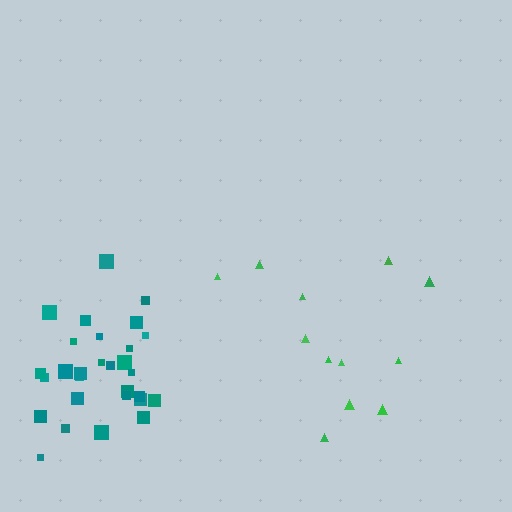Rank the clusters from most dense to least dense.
teal, green.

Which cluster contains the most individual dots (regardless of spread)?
Teal (30).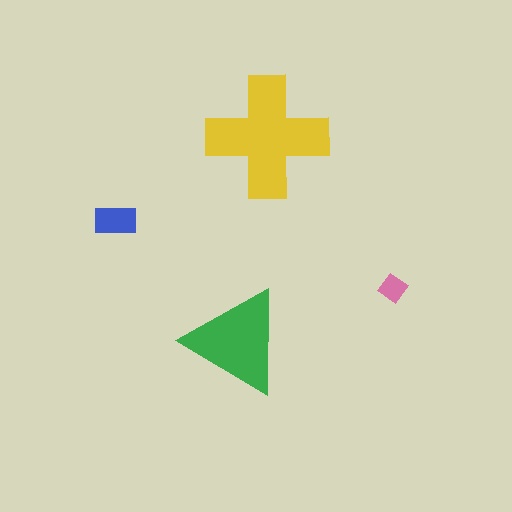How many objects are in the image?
There are 4 objects in the image.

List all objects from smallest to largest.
The pink diamond, the blue rectangle, the green triangle, the yellow cross.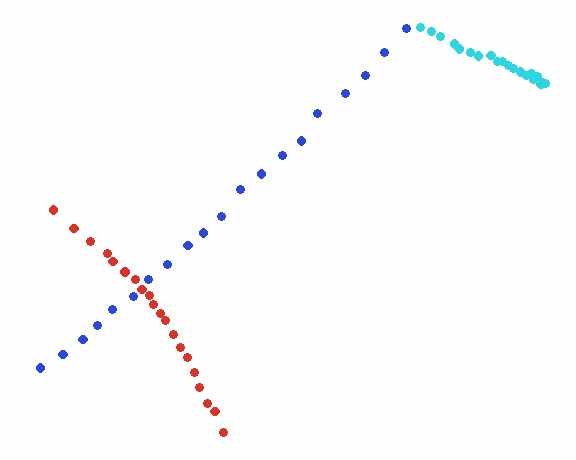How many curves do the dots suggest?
There are 3 distinct paths.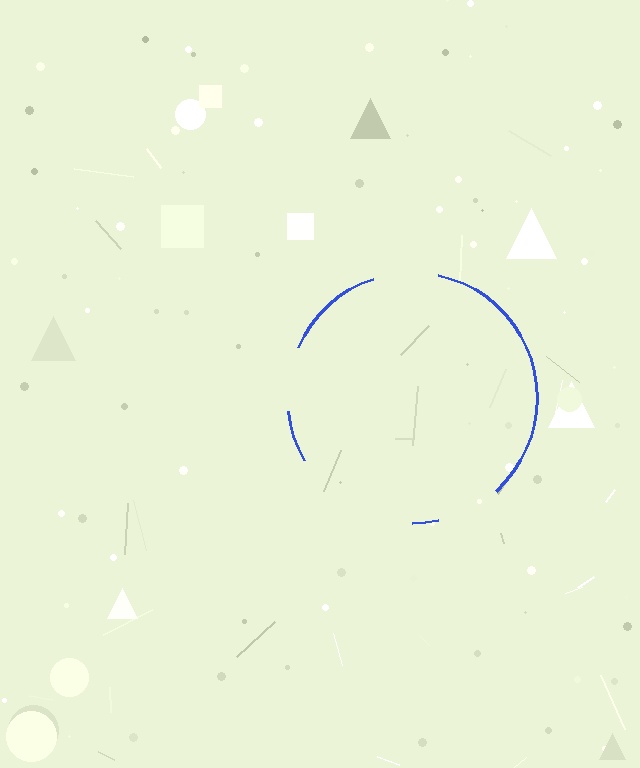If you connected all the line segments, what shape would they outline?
They would outline a circle.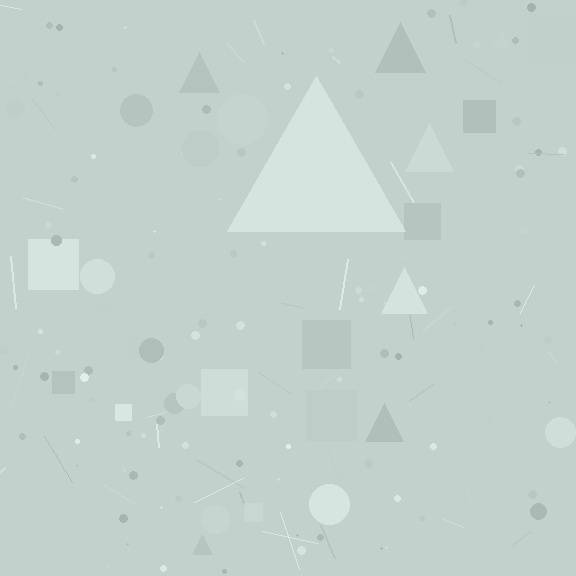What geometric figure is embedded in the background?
A triangle is embedded in the background.